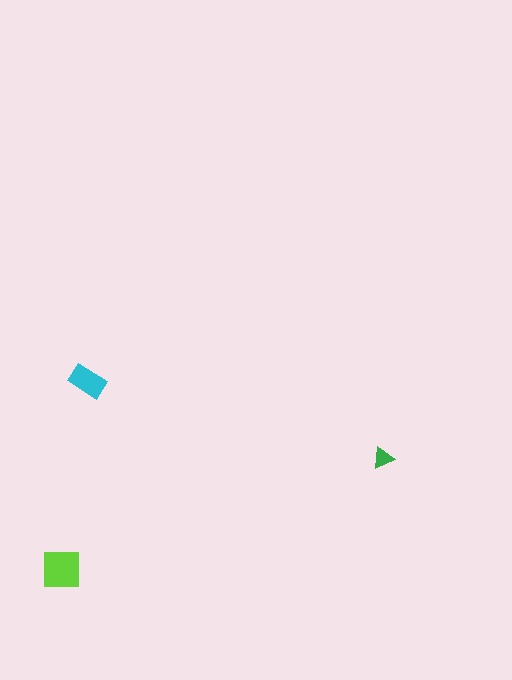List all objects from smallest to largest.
The green triangle, the cyan rectangle, the lime square.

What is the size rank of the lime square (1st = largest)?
1st.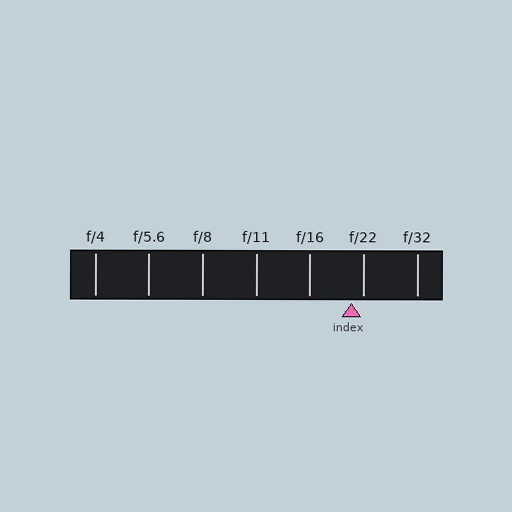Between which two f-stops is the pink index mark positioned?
The index mark is between f/16 and f/22.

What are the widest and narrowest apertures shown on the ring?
The widest aperture shown is f/4 and the narrowest is f/32.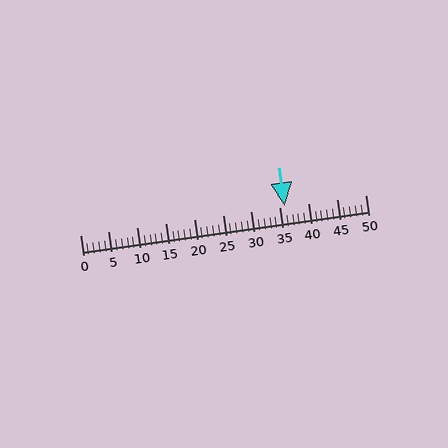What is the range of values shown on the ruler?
The ruler shows values from 0 to 50.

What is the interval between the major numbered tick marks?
The major tick marks are spaced 5 units apart.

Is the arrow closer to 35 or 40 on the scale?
The arrow is closer to 35.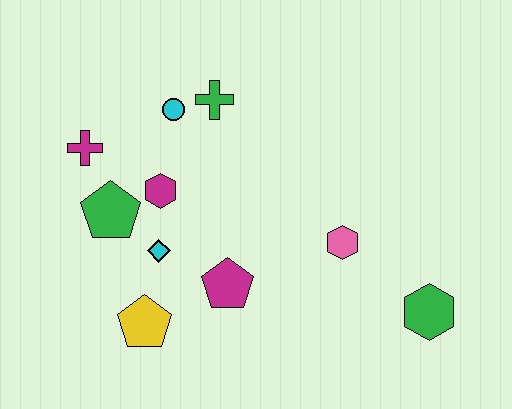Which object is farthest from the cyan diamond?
The green hexagon is farthest from the cyan diamond.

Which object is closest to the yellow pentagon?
The cyan diamond is closest to the yellow pentagon.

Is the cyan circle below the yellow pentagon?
No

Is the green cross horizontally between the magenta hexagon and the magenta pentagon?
Yes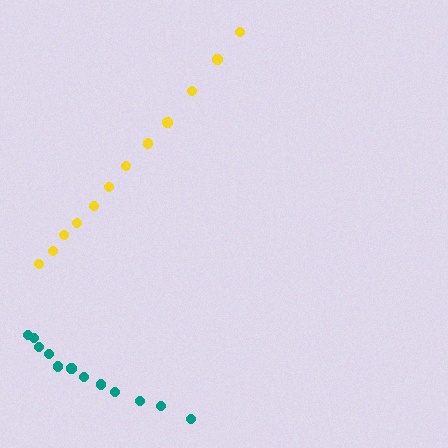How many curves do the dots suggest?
There are 2 distinct paths.